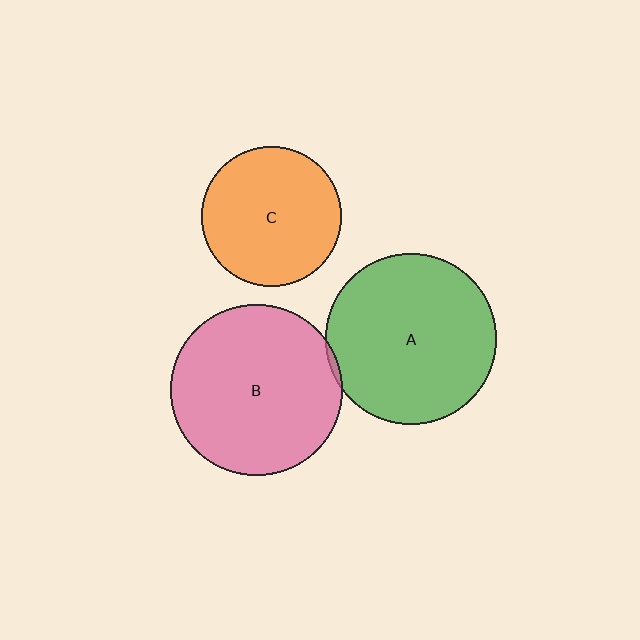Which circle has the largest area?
Circle B (pink).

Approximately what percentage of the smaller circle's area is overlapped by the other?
Approximately 5%.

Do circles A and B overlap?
Yes.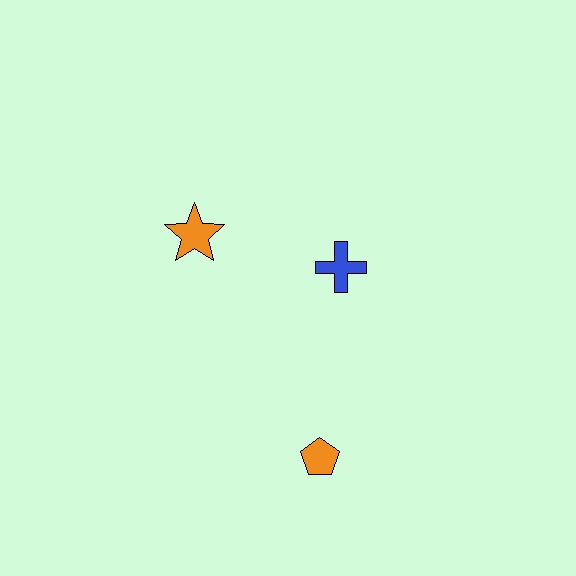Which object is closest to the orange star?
The blue cross is closest to the orange star.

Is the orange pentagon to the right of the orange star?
Yes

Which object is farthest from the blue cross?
The orange pentagon is farthest from the blue cross.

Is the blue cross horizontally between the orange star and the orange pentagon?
No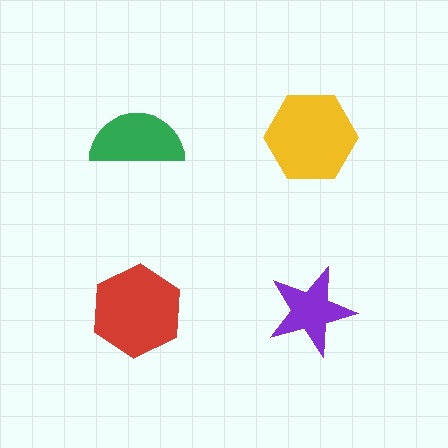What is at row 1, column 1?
A green semicircle.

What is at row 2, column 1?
A red hexagon.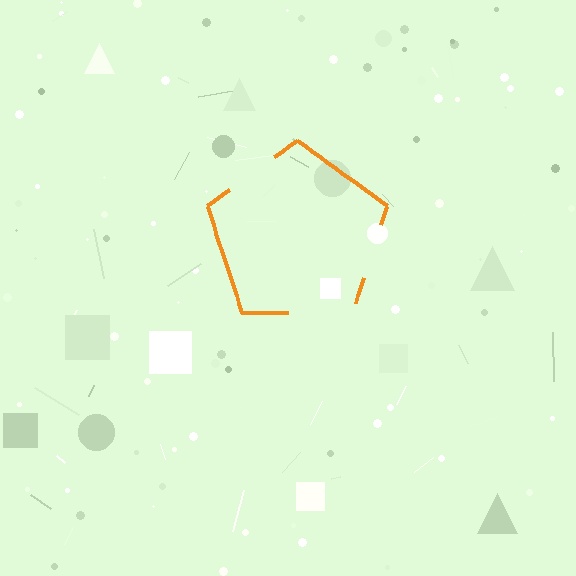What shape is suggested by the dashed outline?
The dashed outline suggests a pentagon.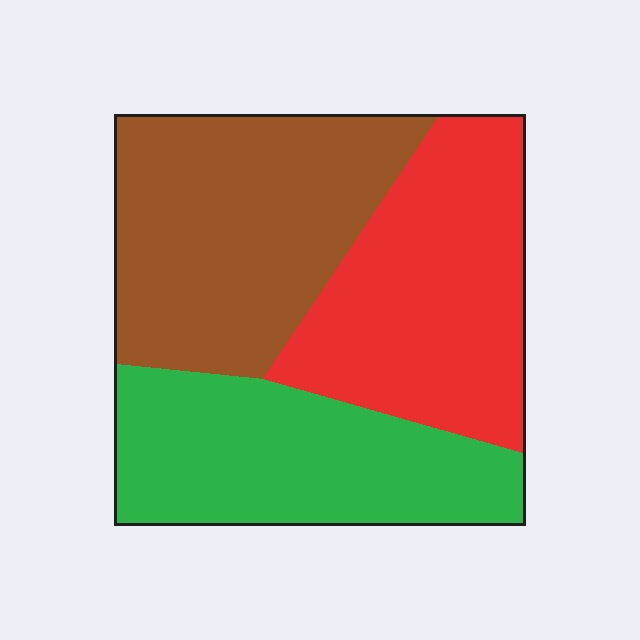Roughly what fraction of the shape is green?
Green takes up about one third (1/3) of the shape.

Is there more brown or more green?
Brown.